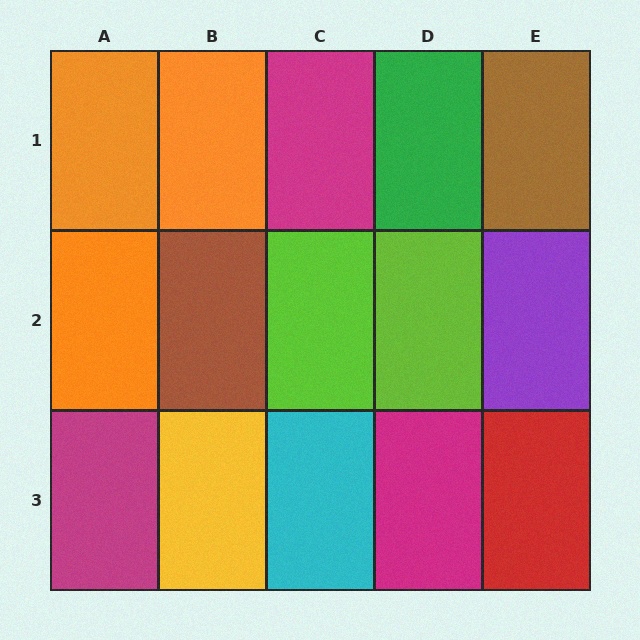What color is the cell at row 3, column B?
Yellow.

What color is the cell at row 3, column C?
Cyan.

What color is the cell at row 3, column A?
Magenta.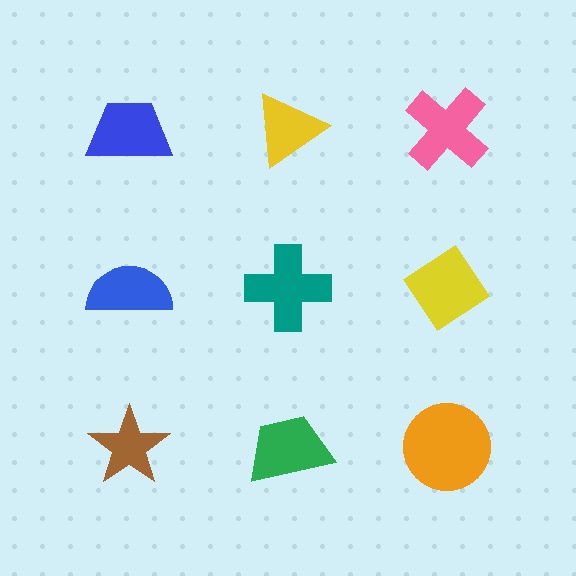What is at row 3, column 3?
An orange circle.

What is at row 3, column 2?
A green trapezoid.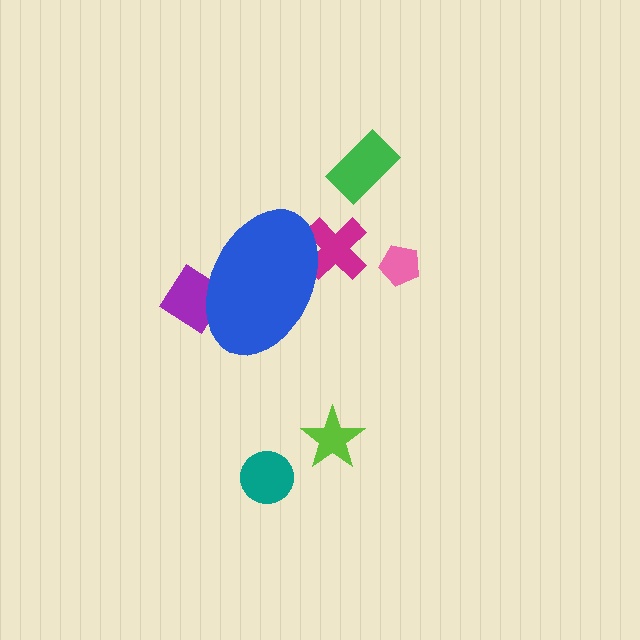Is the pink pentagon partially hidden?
No, the pink pentagon is fully visible.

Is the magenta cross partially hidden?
Yes, the magenta cross is partially hidden behind the blue ellipse.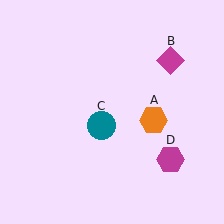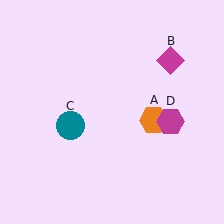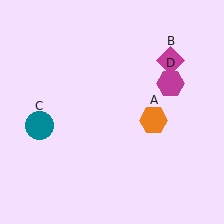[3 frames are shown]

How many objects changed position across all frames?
2 objects changed position: teal circle (object C), magenta hexagon (object D).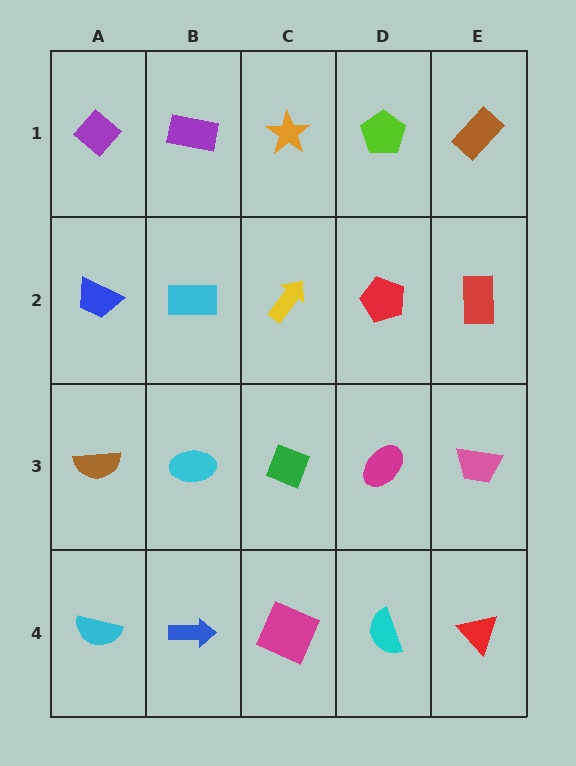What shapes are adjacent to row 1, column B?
A cyan rectangle (row 2, column B), a purple diamond (row 1, column A), an orange star (row 1, column C).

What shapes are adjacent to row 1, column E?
A red rectangle (row 2, column E), a lime pentagon (row 1, column D).